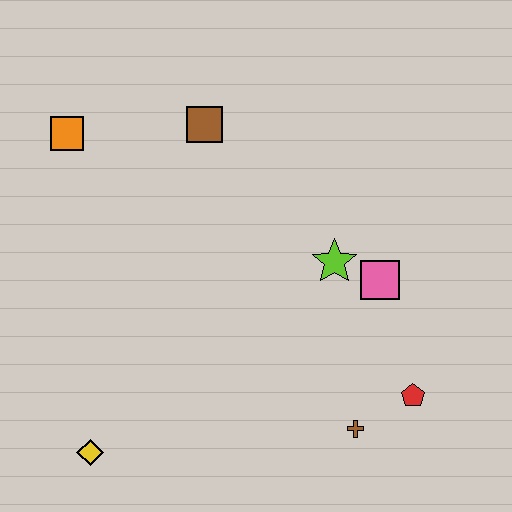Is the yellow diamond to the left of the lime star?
Yes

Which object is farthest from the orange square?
The red pentagon is farthest from the orange square.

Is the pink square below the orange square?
Yes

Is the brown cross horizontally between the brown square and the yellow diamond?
No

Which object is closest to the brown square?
The orange square is closest to the brown square.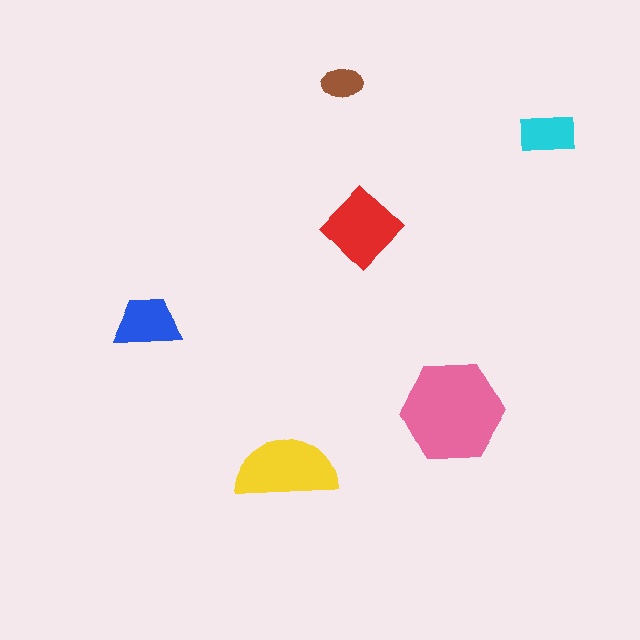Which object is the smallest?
The brown ellipse.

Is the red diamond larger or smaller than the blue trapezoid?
Larger.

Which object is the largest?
The pink hexagon.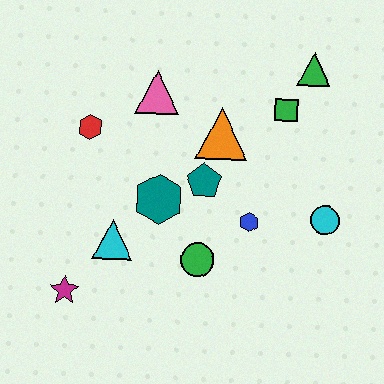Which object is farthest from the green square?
The magenta star is farthest from the green square.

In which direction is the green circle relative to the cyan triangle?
The green circle is to the right of the cyan triangle.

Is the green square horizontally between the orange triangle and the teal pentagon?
No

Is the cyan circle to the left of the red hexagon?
No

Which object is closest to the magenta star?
The cyan triangle is closest to the magenta star.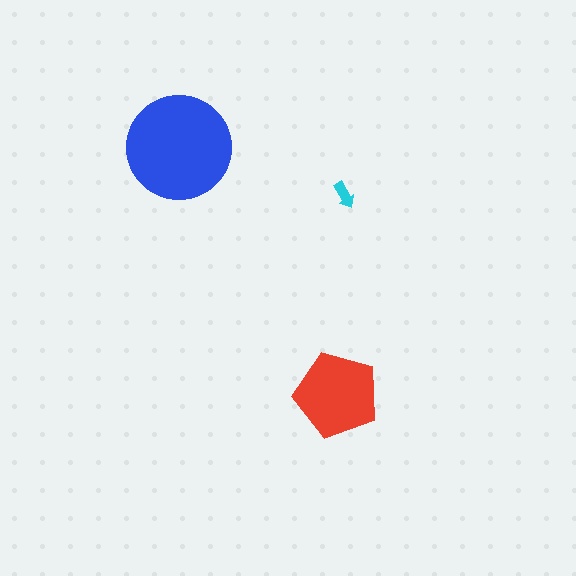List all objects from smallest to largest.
The cyan arrow, the red pentagon, the blue circle.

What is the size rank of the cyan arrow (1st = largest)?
3rd.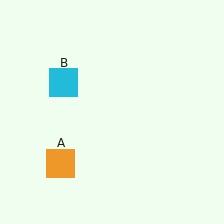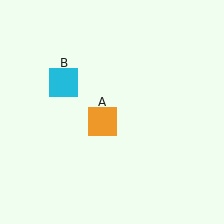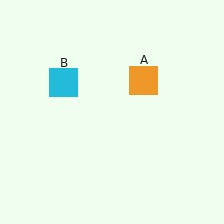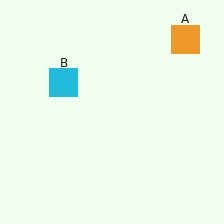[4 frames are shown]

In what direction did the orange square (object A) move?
The orange square (object A) moved up and to the right.